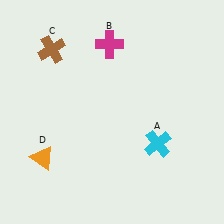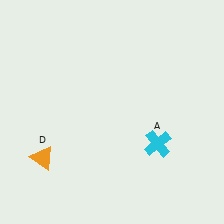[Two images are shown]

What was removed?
The brown cross (C), the magenta cross (B) were removed in Image 2.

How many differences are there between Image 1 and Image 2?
There are 2 differences between the two images.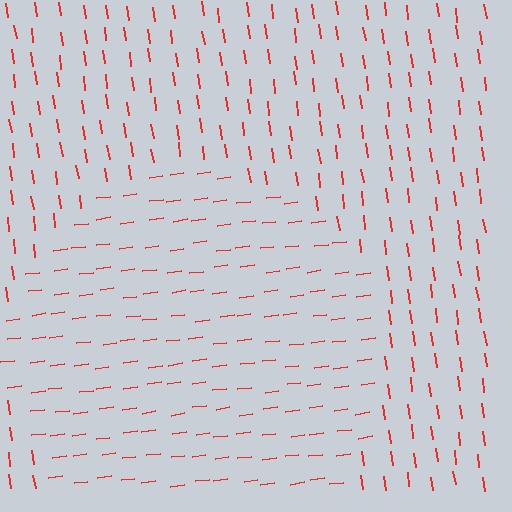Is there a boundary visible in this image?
Yes, there is a texture boundary formed by a change in line orientation.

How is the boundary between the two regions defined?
The boundary is defined purely by a change in line orientation (approximately 90 degrees difference). All lines are the same color and thickness.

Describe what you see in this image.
The image is filled with small red line segments. A circle region in the image has lines oriented differently from the surrounding lines, creating a visible texture boundary.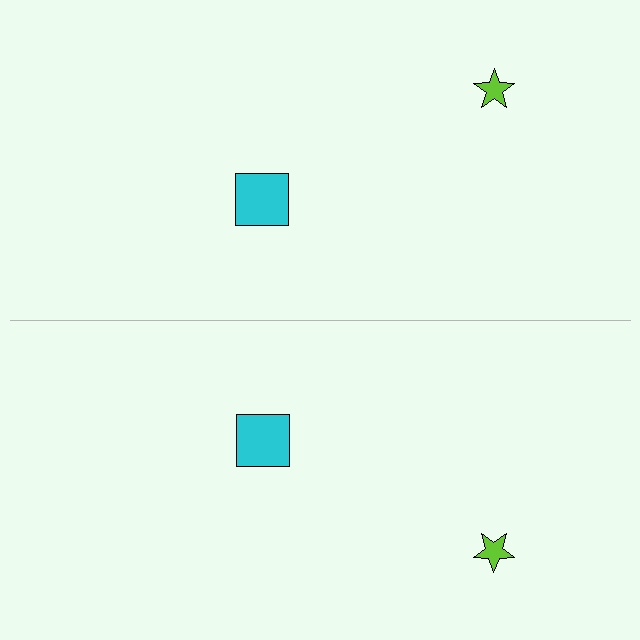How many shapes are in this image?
There are 4 shapes in this image.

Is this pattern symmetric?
Yes, this pattern has bilateral (reflection) symmetry.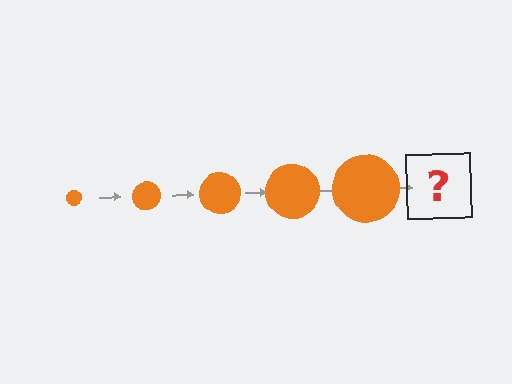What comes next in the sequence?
The next element should be an orange circle, larger than the previous one.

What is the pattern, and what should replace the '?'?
The pattern is that the circle gets progressively larger each step. The '?' should be an orange circle, larger than the previous one.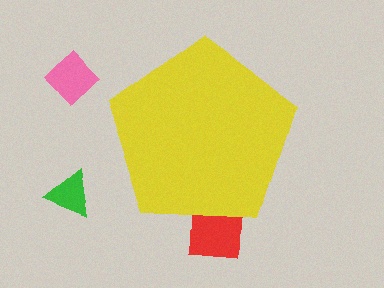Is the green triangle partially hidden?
No, the green triangle is fully visible.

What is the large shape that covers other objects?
A yellow pentagon.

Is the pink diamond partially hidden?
No, the pink diamond is fully visible.